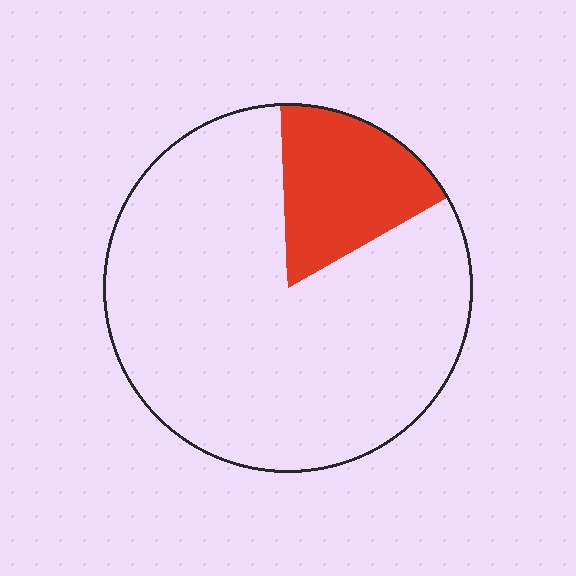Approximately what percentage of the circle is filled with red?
Approximately 20%.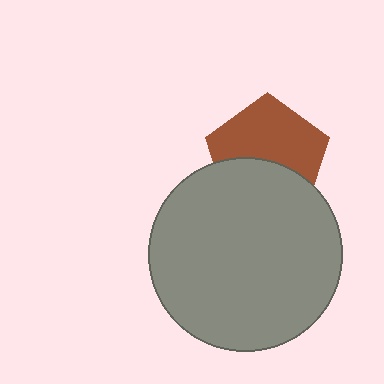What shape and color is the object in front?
The object in front is a gray circle.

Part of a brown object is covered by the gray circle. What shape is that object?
It is a pentagon.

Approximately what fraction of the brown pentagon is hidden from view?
Roughly 42% of the brown pentagon is hidden behind the gray circle.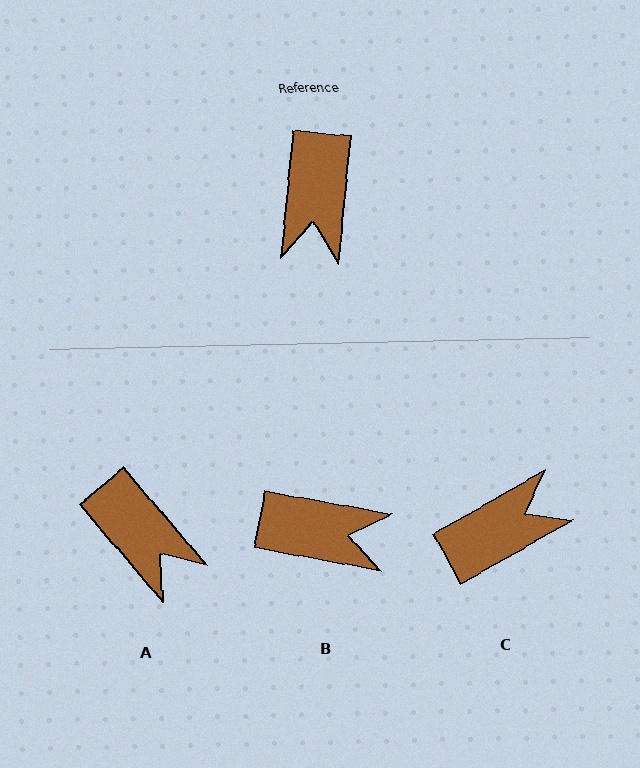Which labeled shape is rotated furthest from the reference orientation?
C, about 125 degrees away.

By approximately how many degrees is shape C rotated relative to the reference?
Approximately 125 degrees counter-clockwise.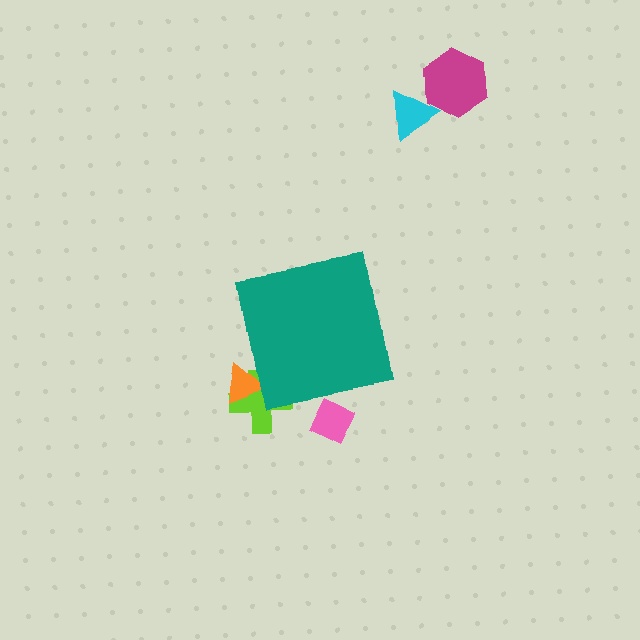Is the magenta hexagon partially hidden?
No, the magenta hexagon is fully visible.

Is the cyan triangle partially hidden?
No, the cyan triangle is fully visible.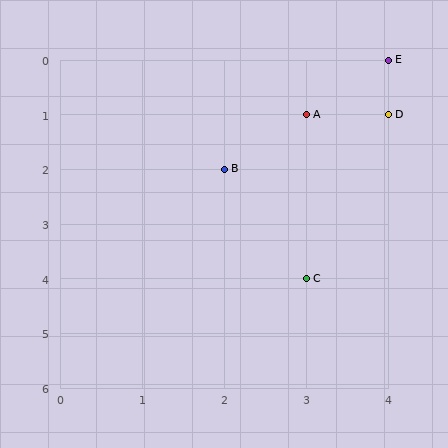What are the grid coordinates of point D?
Point D is at grid coordinates (4, 1).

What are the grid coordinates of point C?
Point C is at grid coordinates (3, 4).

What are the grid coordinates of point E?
Point E is at grid coordinates (4, 0).